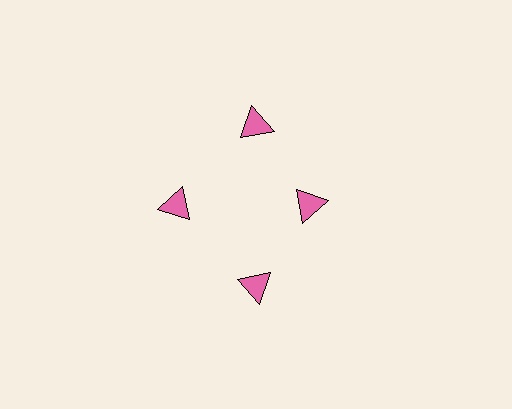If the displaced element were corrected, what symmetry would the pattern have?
It would have 4-fold rotational symmetry — the pattern would map onto itself every 90 degrees.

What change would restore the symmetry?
The symmetry would be restored by moving it outward, back onto the ring so that all 4 triangles sit at equal angles and equal distance from the center.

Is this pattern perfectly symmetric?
No. The 4 pink triangles are arranged in a ring, but one element near the 3 o'clock position is pulled inward toward the center, breaking the 4-fold rotational symmetry.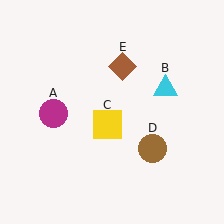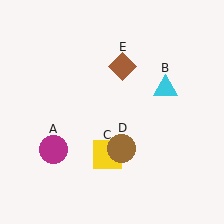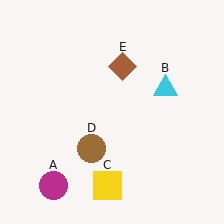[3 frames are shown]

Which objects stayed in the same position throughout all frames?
Cyan triangle (object B) and brown diamond (object E) remained stationary.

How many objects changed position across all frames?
3 objects changed position: magenta circle (object A), yellow square (object C), brown circle (object D).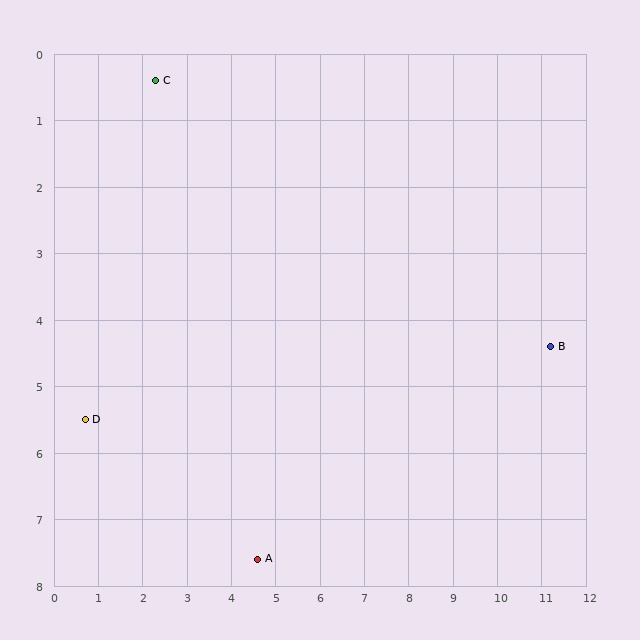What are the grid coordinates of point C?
Point C is at approximately (2.3, 0.4).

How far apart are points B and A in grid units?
Points B and A are about 7.3 grid units apart.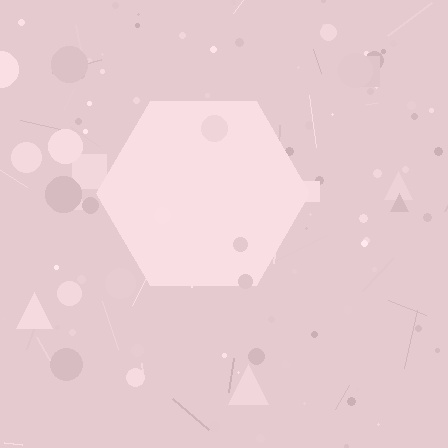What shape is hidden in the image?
A hexagon is hidden in the image.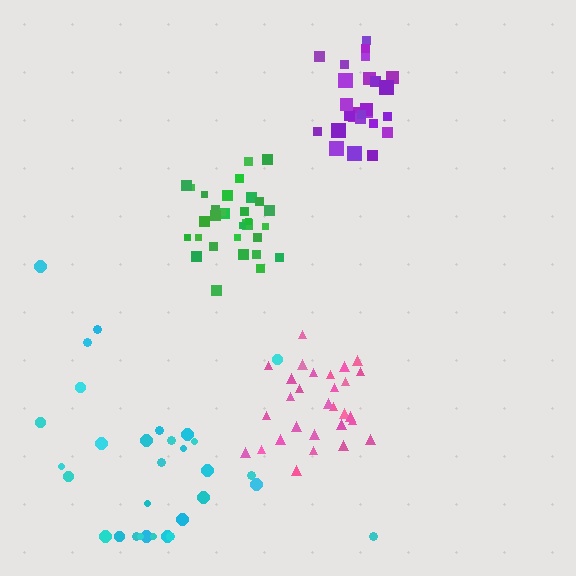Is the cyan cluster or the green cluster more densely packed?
Green.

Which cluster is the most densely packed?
Purple.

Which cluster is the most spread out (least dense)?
Cyan.